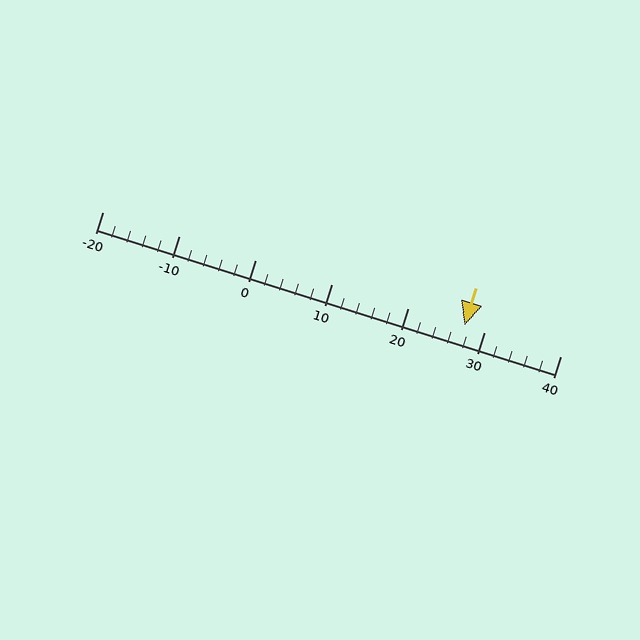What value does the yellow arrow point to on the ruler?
The yellow arrow points to approximately 27.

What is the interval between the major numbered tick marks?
The major tick marks are spaced 10 units apart.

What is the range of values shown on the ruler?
The ruler shows values from -20 to 40.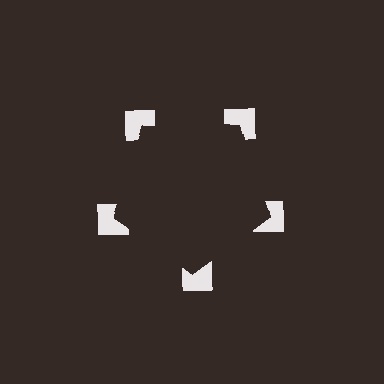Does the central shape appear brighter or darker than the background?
It typically appears slightly darker than the background, even though no actual brightness change is drawn.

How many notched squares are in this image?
There are 5 — one at each vertex of the illusory pentagon.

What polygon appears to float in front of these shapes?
An illusory pentagon — its edges are inferred from the aligned wedge cuts in the notched squares, not physically drawn.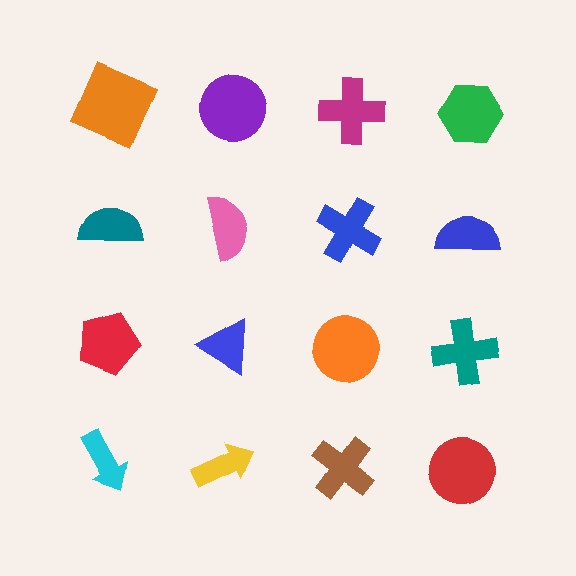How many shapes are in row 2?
4 shapes.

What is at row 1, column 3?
A magenta cross.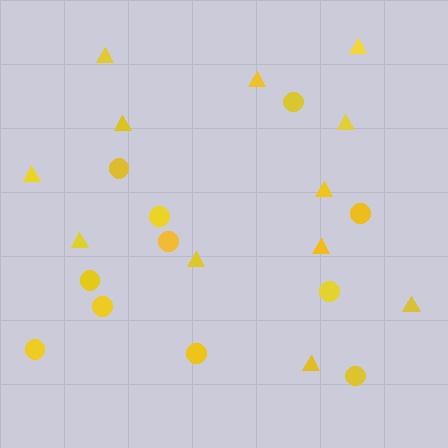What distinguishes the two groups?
There are 2 groups: one group of circles (11) and one group of triangles (12).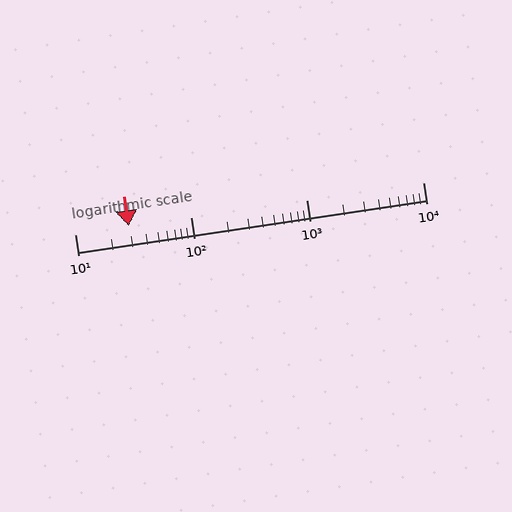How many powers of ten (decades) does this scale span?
The scale spans 3 decades, from 10 to 10000.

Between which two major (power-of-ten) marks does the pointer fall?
The pointer is between 10 and 100.